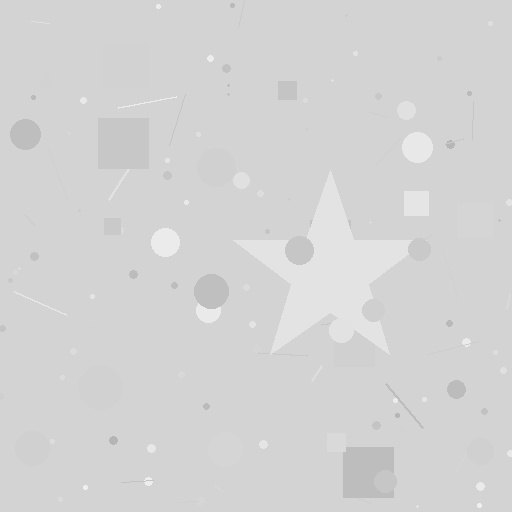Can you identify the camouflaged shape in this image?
The camouflaged shape is a star.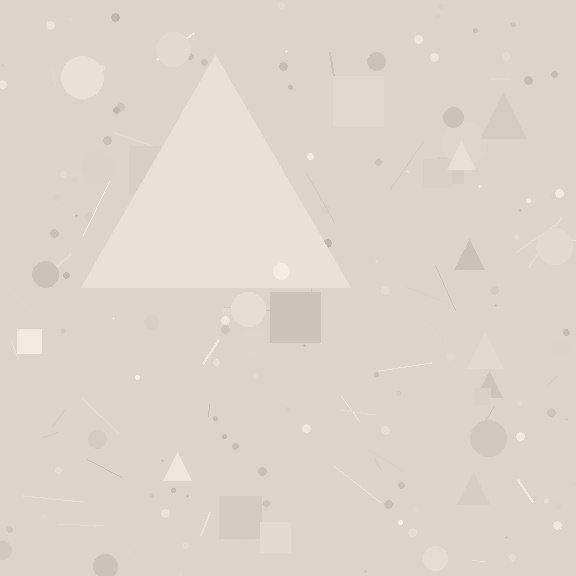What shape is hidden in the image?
A triangle is hidden in the image.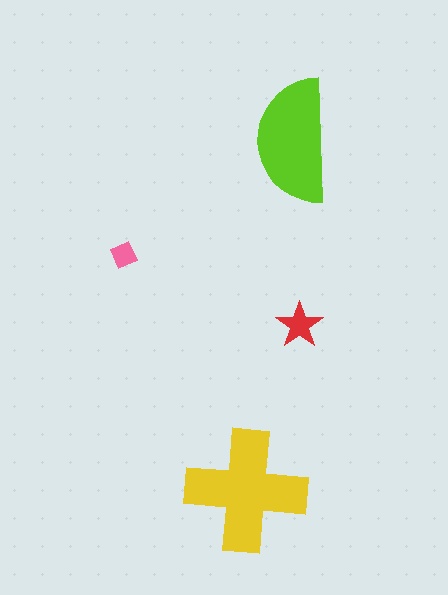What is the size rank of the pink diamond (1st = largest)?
4th.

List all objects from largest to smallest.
The yellow cross, the lime semicircle, the red star, the pink diamond.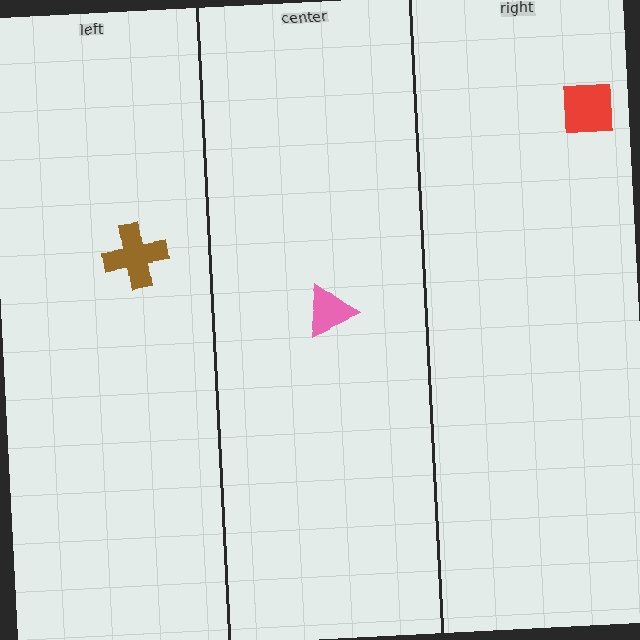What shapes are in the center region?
The pink triangle.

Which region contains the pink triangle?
The center region.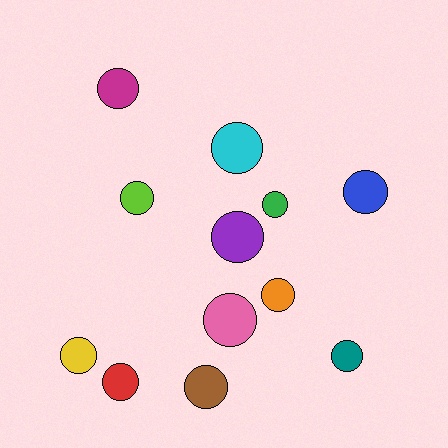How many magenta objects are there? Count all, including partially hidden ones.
There is 1 magenta object.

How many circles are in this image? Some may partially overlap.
There are 12 circles.